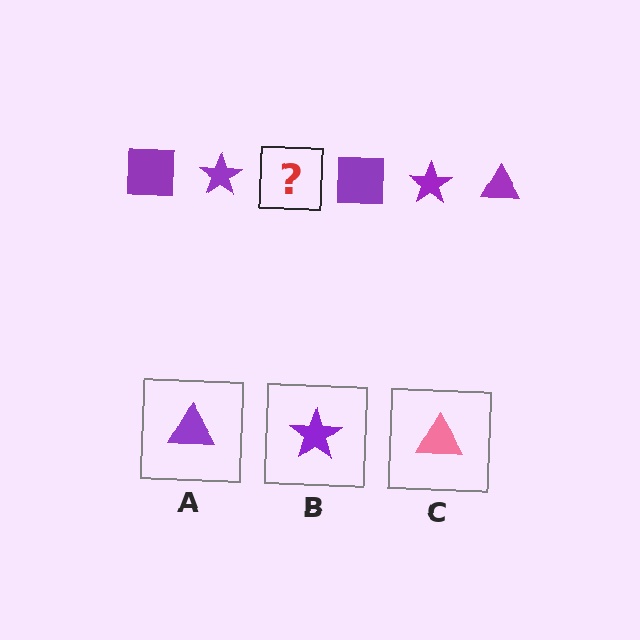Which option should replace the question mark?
Option A.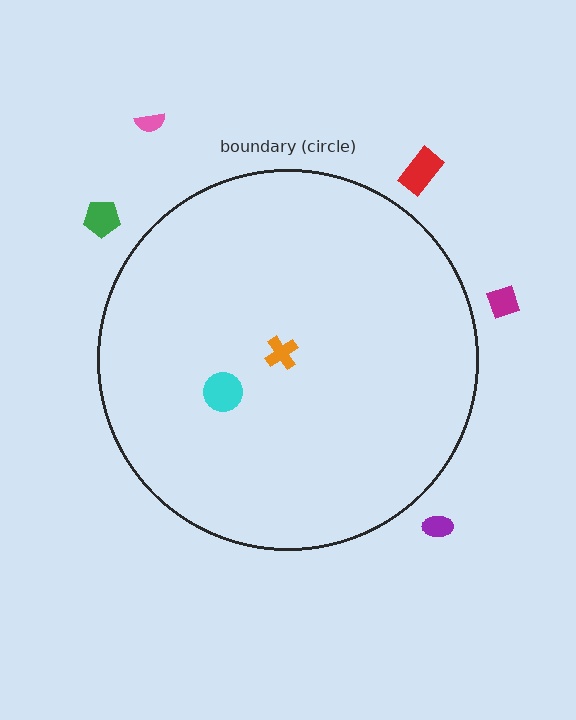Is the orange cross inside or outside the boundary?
Inside.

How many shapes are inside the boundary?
2 inside, 5 outside.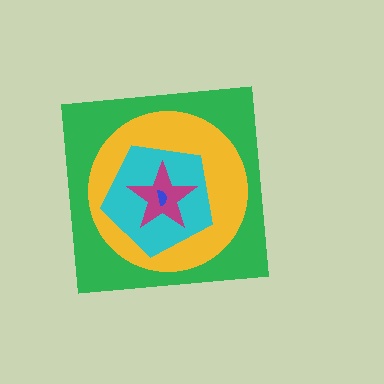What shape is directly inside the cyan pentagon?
The magenta star.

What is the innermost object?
The blue semicircle.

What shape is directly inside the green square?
The yellow circle.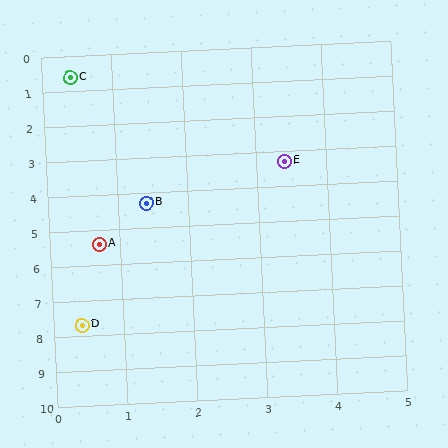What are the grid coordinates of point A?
Point A is at approximately (0.7, 5.4).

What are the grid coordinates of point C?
Point C is at approximately (0.4, 0.6).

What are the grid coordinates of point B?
Point B is at approximately (1.4, 4.3).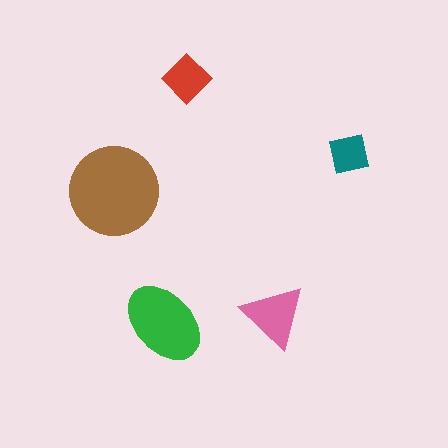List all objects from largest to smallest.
The brown circle, the green ellipse, the pink triangle, the red diamond, the teal square.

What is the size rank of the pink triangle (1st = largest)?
3rd.